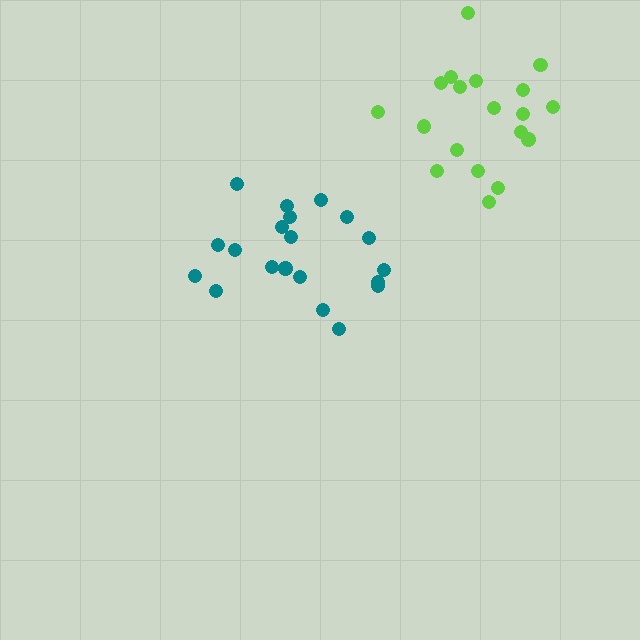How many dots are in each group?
Group 1: 19 dots, Group 2: 20 dots (39 total).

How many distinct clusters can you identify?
There are 2 distinct clusters.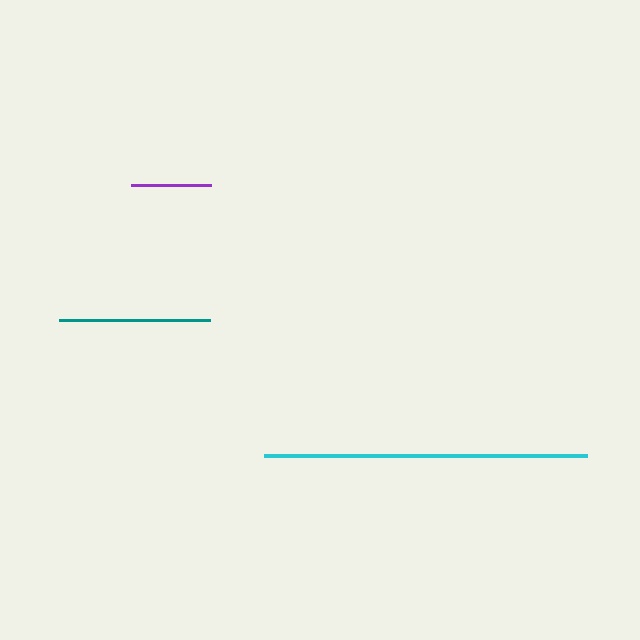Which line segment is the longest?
The cyan line is the longest at approximately 323 pixels.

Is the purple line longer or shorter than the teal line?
The teal line is longer than the purple line.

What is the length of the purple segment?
The purple segment is approximately 80 pixels long.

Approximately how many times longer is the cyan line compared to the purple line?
The cyan line is approximately 4.0 times the length of the purple line.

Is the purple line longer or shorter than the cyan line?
The cyan line is longer than the purple line.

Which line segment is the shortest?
The purple line is the shortest at approximately 80 pixels.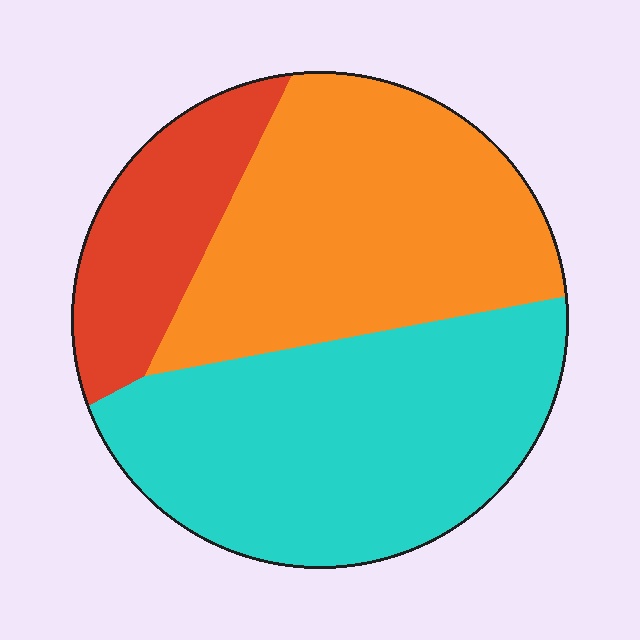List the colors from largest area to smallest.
From largest to smallest: cyan, orange, red.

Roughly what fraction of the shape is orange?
Orange takes up between a quarter and a half of the shape.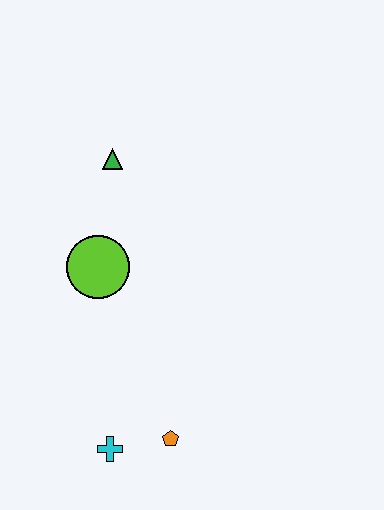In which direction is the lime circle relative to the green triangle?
The lime circle is below the green triangle.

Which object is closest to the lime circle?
The green triangle is closest to the lime circle.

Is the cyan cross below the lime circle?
Yes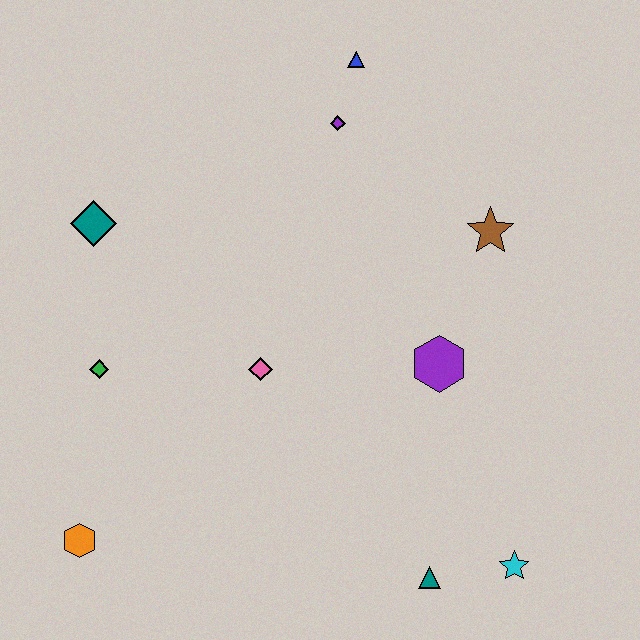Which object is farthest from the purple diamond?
The orange hexagon is farthest from the purple diamond.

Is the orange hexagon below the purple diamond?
Yes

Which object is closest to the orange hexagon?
The green diamond is closest to the orange hexagon.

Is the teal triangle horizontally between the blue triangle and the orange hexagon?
No